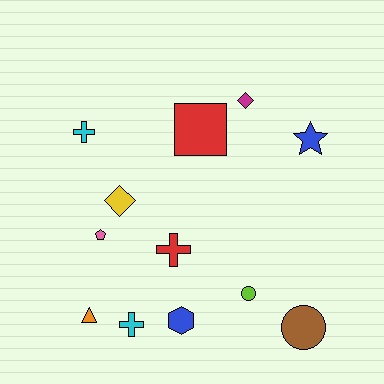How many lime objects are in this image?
There is 1 lime object.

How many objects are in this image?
There are 12 objects.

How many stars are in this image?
There is 1 star.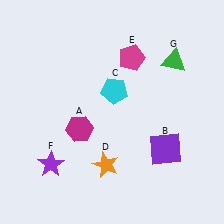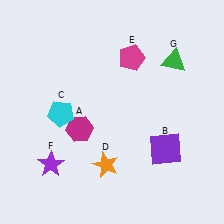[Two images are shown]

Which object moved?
The cyan pentagon (C) moved left.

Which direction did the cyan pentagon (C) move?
The cyan pentagon (C) moved left.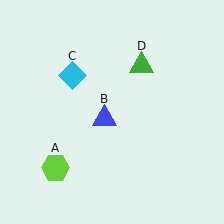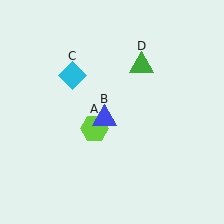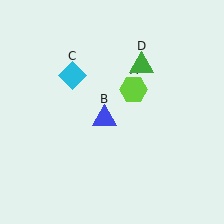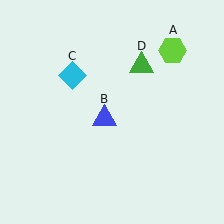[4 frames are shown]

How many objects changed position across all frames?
1 object changed position: lime hexagon (object A).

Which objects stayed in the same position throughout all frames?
Blue triangle (object B) and cyan diamond (object C) and green triangle (object D) remained stationary.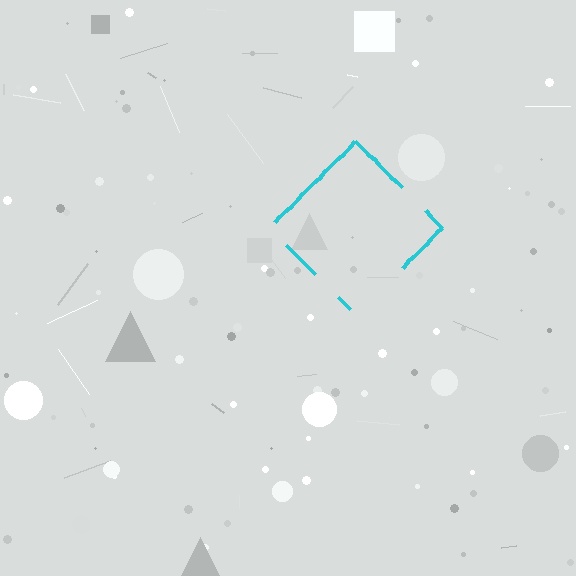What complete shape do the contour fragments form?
The contour fragments form a diamond.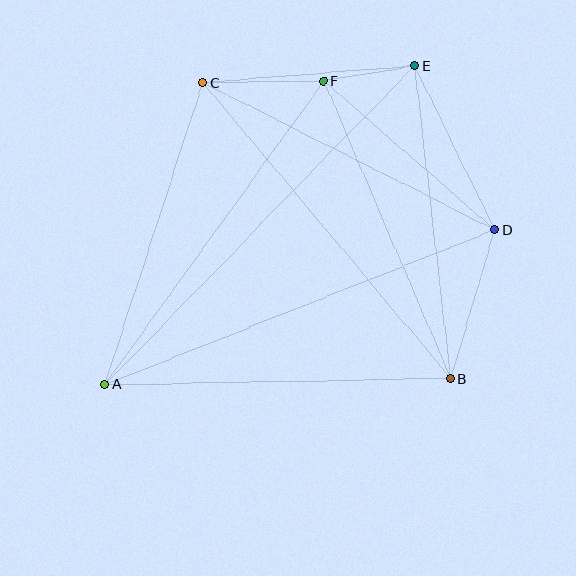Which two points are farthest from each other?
Points A and E are farthest from each other.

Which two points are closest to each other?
Points E and F are closest to each other.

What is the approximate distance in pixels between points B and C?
The distance between B and C is approximately 386 pixels.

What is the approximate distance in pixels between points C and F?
The distance between C and F is approximately 121 pixels.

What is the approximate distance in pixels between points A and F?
The distance between A and F is approximately 374 pixels.